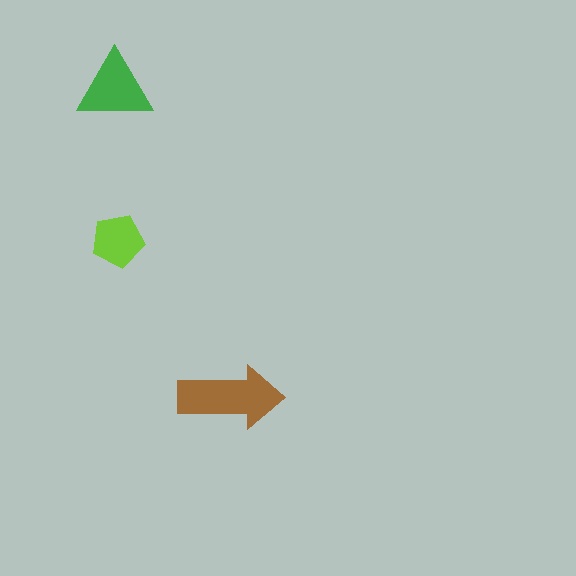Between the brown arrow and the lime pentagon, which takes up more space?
The brown arrow.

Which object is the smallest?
The lime pentagon.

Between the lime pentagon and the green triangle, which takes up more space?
The green triangle.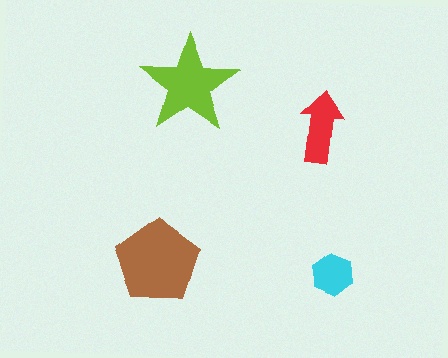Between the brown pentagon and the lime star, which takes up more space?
The brown pentagon.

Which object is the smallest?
The cyan hexagon.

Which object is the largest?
The brown pentagon.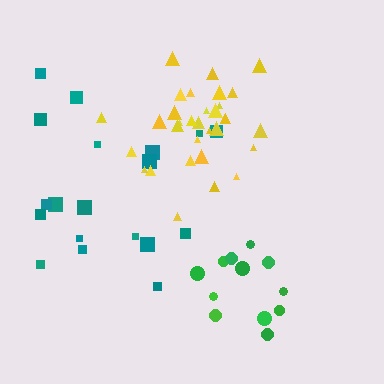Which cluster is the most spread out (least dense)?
Teal.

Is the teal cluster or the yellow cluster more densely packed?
Yellow.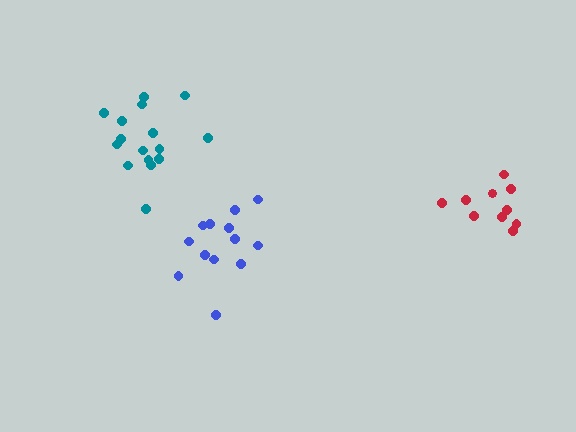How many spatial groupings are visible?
There are 3 spatial groupings.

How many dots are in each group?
Group 1: 10 dots, Group 2: 13 dots, Group 3: 16 dots (39 total).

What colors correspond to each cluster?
The clusters are colored: red, blue, teal.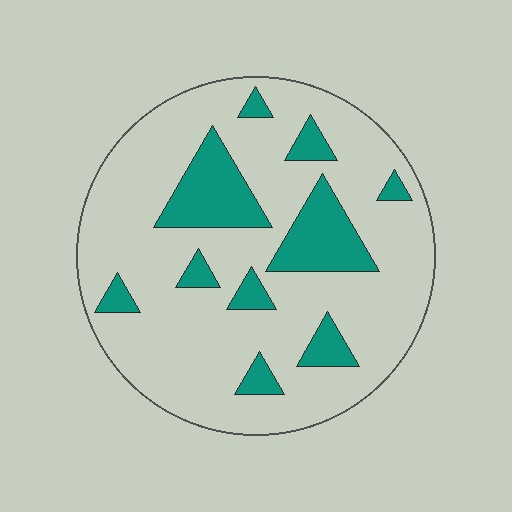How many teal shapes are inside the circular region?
10.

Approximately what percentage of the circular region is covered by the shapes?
Approximately 20%.